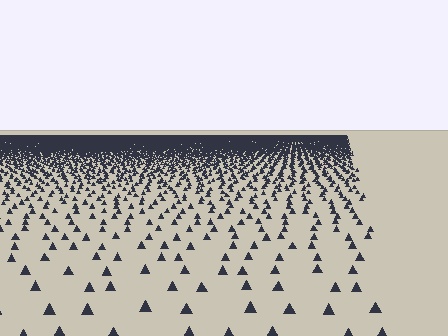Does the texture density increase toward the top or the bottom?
Density increases toward the top.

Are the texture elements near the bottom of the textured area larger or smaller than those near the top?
Larger. Near the bottom, elements are closer to the viewer and appear at a bigger on-screen size.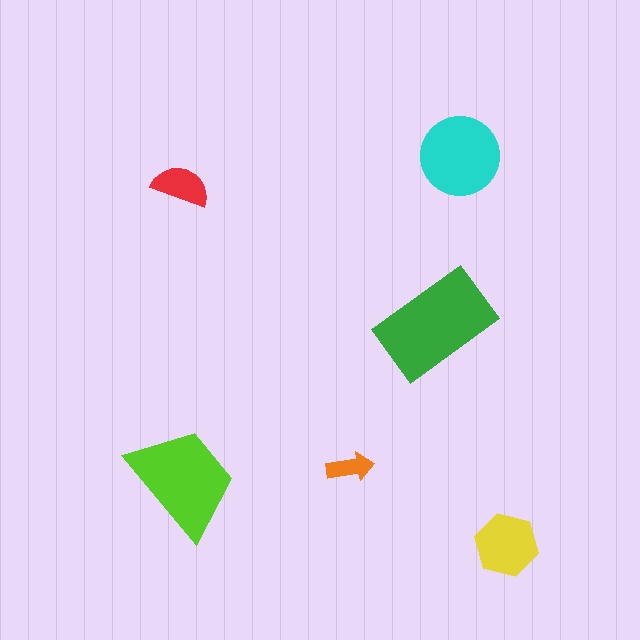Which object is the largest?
The green rectangle.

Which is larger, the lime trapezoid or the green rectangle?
The green rectangle.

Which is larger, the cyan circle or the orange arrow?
The cyan circle.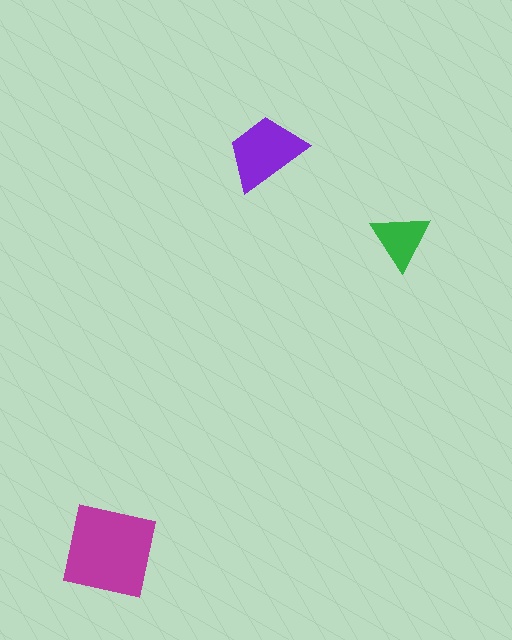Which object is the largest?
The magenta square.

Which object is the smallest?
The green triangle.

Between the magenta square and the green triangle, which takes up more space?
The magenta square.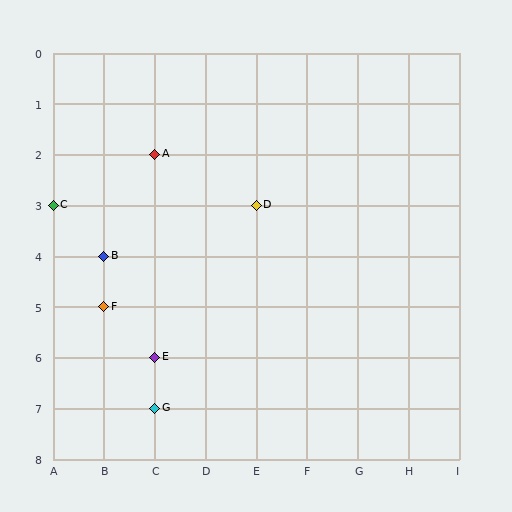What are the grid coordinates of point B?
Point B is at grid coordinates (B, 4).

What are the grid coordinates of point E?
Point E is at grid coordinates (C, 6).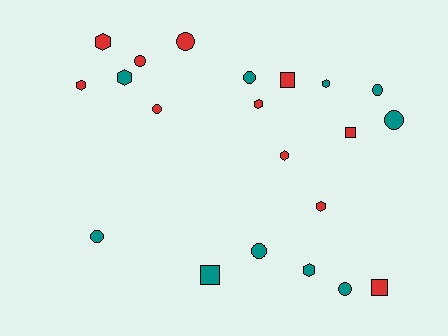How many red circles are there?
There are 3 red circles.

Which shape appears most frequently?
Circle, with 9 objects.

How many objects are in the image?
There are 21 objects.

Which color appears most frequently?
Red, with 11 objects.